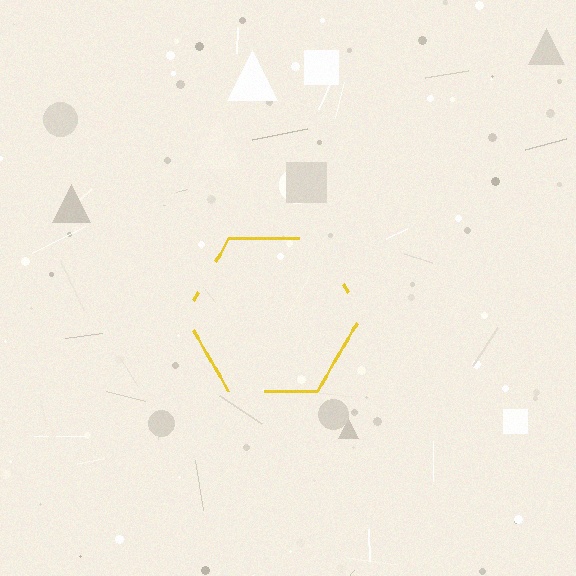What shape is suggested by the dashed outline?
The dashed outline suggests a hexagon.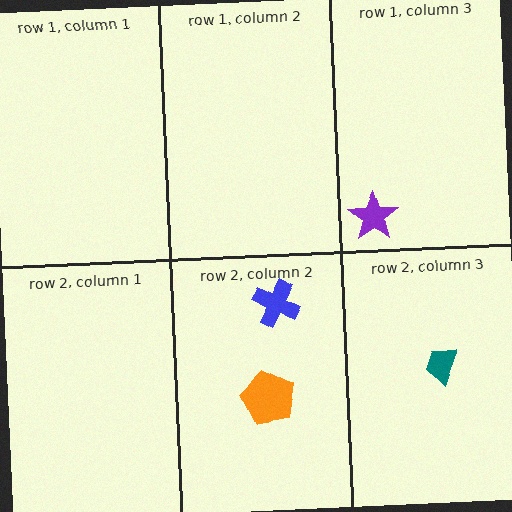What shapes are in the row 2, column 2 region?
The blue cross, the orange pentagon.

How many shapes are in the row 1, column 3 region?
1.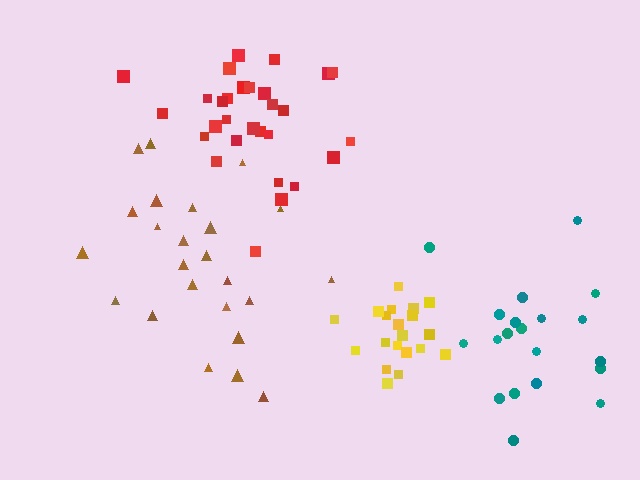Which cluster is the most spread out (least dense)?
Brown.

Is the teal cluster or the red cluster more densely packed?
Red.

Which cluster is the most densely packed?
Yellow.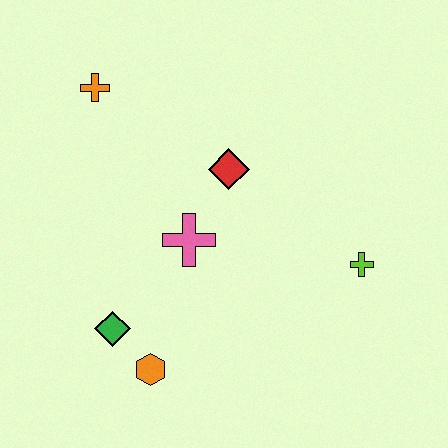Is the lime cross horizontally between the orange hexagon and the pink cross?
No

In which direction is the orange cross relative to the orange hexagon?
The orange cross is above the orange hexagon.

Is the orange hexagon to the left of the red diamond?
Yes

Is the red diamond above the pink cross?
Yes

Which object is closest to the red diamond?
The pink cross is closest to the red diamond.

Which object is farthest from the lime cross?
The orange cross is farthest from the lime cross.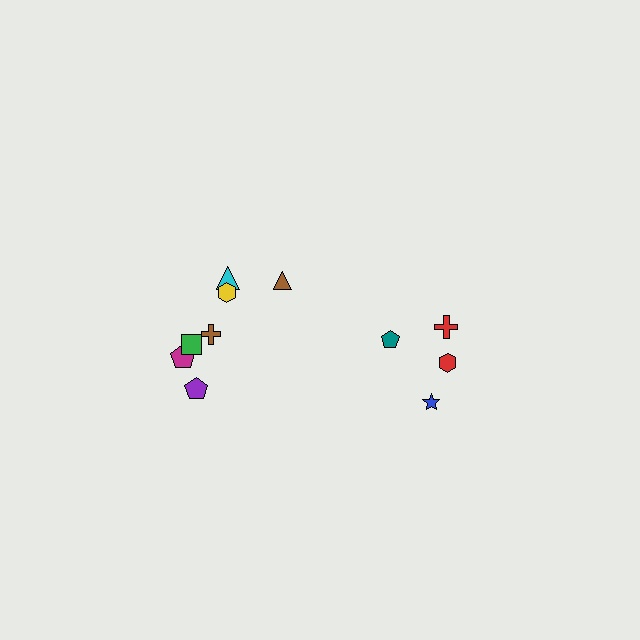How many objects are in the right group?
There are 4 objects.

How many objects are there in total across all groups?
There are 11 objects.